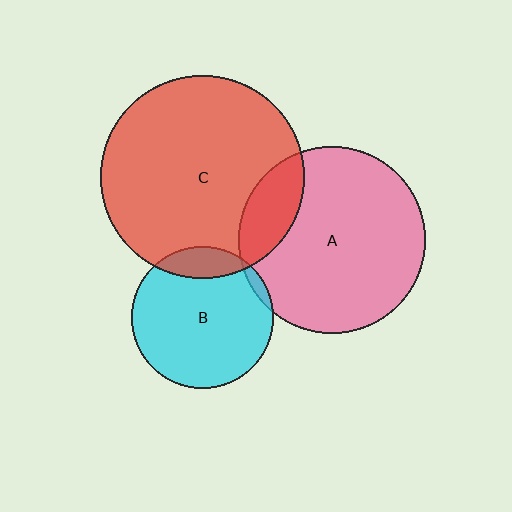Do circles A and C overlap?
Yes.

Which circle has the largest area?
Circle C (red).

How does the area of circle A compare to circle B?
Approximately 1.7 times.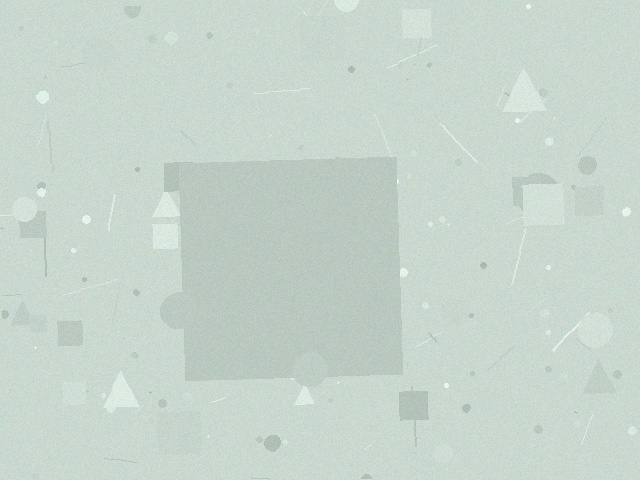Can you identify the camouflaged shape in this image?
The camouflaged shape is a square.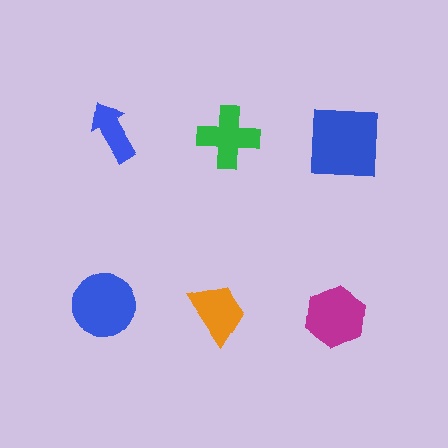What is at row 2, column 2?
An orange trapezoid.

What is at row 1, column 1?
A blue arrow.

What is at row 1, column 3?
A blue square.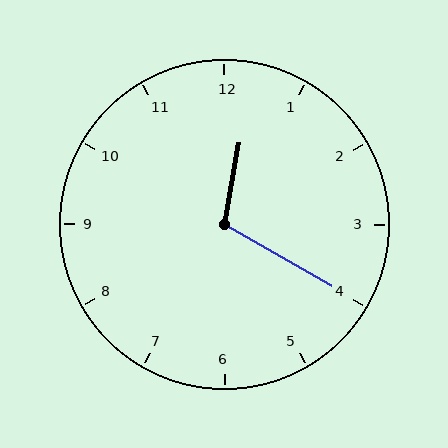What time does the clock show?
12:20.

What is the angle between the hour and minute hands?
Approximately 110 degrees.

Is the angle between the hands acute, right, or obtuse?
It is obtuse.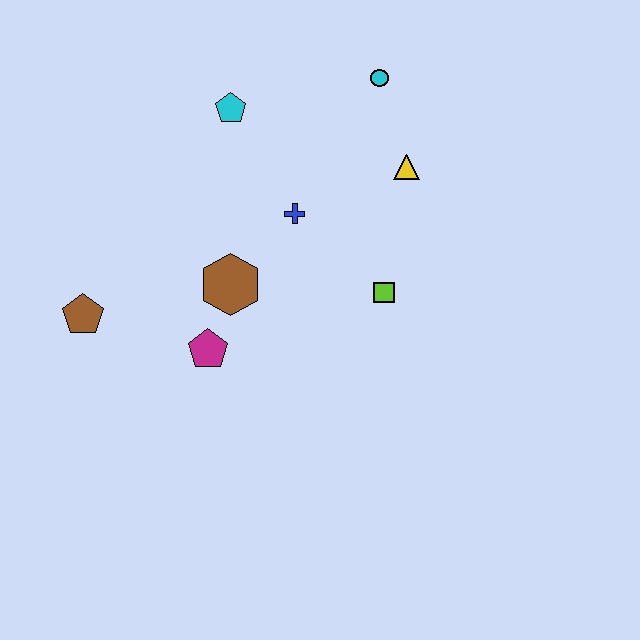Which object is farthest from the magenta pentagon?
The cyan circle is farthest from the magenta pentagon.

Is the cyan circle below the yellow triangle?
No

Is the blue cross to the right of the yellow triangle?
No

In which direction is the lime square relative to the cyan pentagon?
The lime square is below the cyan pentagon.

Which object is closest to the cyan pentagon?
The blue cross is closest to the cyan pentagon.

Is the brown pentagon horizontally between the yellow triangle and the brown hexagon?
No